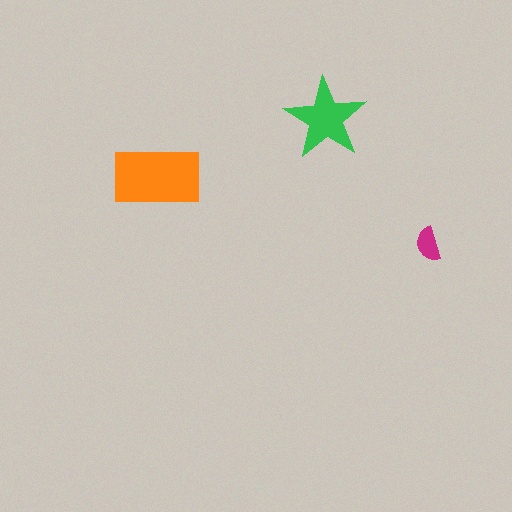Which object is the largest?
The orange rectangle.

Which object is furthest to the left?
The orange rectangle is leftmost.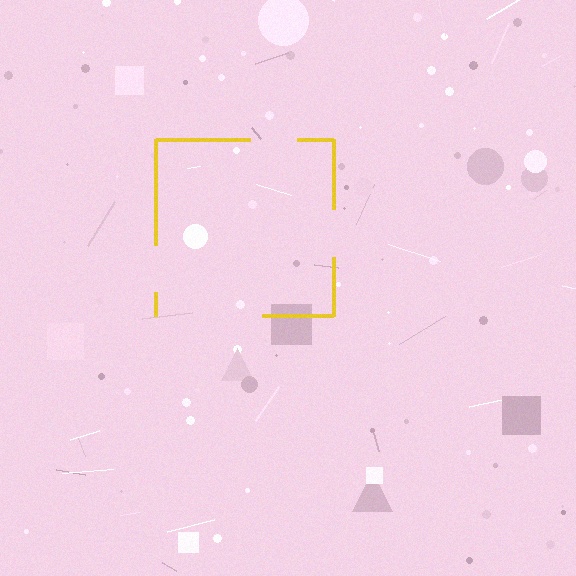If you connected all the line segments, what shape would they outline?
They would outline a square.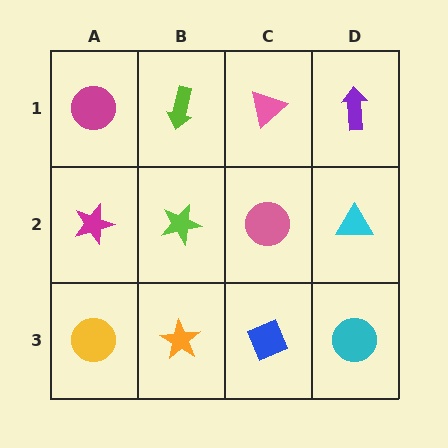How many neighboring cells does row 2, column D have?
3.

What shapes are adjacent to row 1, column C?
A pink circle (row 2, column C), a lime arrow (row 1, column B), a purple arrow (row 1, column D).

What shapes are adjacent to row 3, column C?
A pink circle (row 2, column C), an orange star (row 3, column B), a cyan circle (row 3, column D).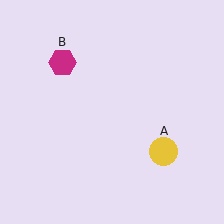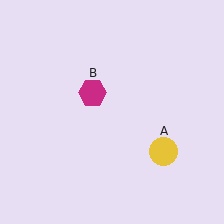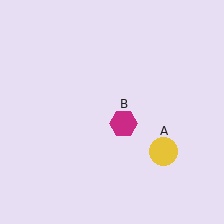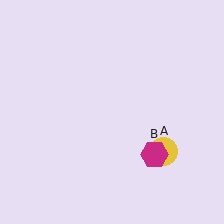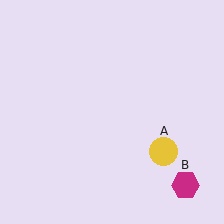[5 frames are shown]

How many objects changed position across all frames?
1 object changed position: magenta hexagon (object B).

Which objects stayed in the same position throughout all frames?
Yellow circle (object A) remained stationary.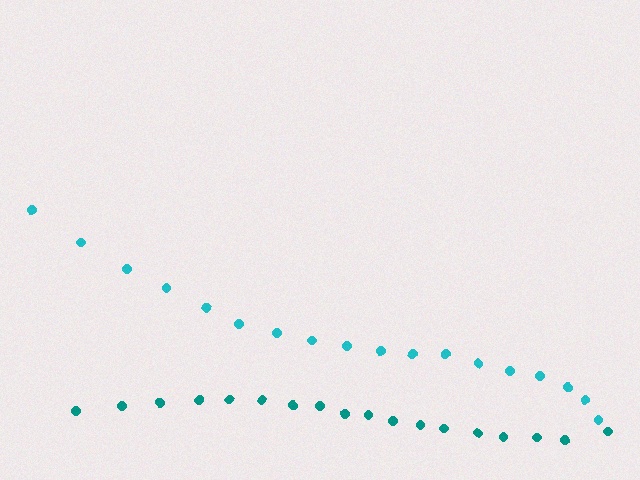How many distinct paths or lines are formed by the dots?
There are 2 distinct paths.